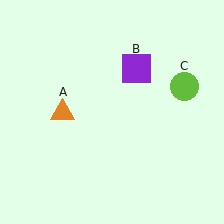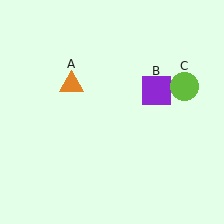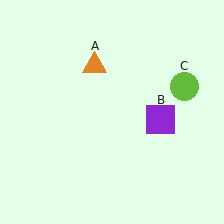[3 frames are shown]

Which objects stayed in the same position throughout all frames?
Lime circle (object C) remained stationary.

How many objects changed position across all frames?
2 objects changed position: orange triangle (object A), purple square (object B).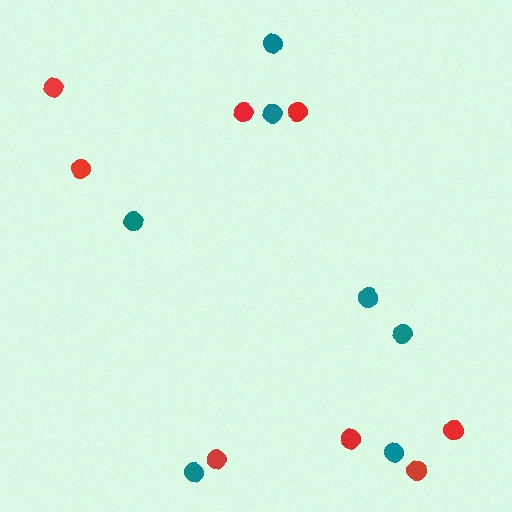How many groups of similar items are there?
There are 2 groups: one group of red circles (8) and one group of teal circles (7).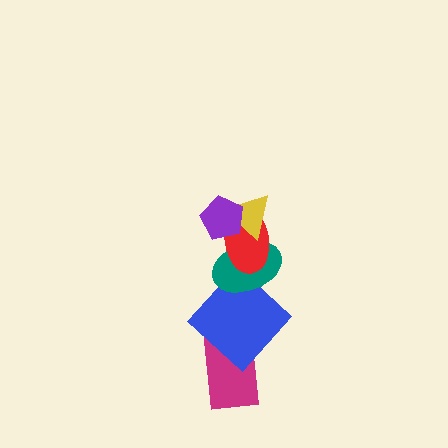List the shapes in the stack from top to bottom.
From top to bottom: the purple pentagon, the yellow triangle, the red ellipse, the teal ellipse, the blue diamond, the magenta rectangle.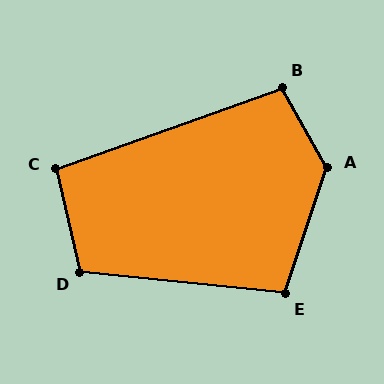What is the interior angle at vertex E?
Approximately 103 degrees (obtuse).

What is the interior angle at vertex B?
Approximately 100 degrees (obtuse).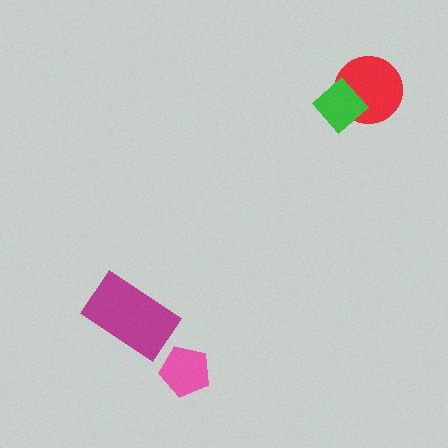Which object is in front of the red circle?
The green diamond is in front of the red circle.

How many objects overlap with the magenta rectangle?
0 objects overlap with the magenta rectangle.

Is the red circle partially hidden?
Yes, it is partially covered by another shape.